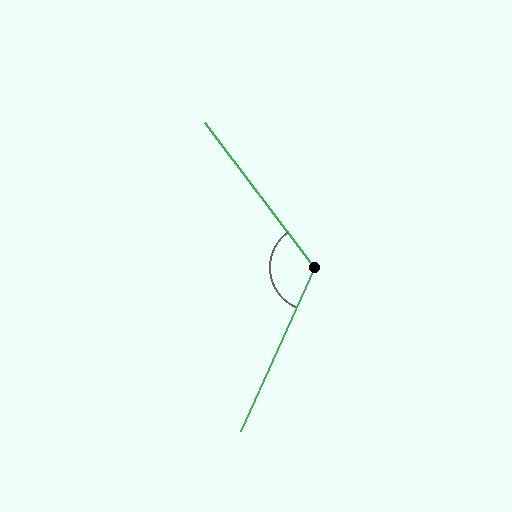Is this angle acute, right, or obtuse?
It is obtuse.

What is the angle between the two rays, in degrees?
Approximately 119 degrees.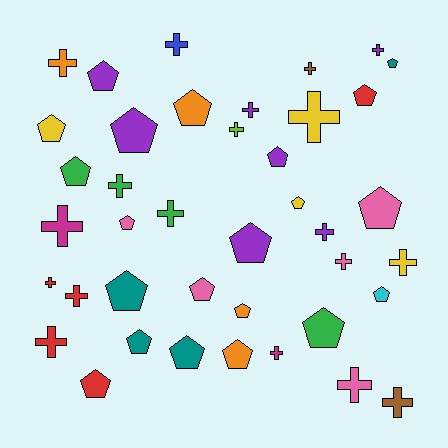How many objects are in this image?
There are 40 objects.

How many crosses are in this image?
There are 19 crosses.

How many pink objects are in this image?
There are 5 pink objects.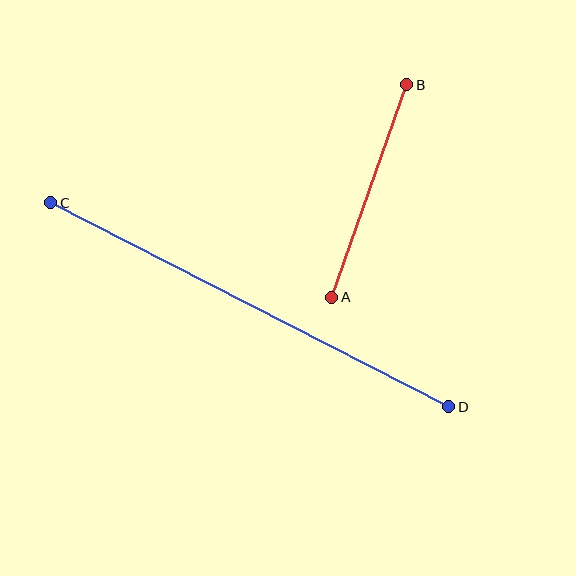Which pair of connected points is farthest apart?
Points C and D are farthest apart.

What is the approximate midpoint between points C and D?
The midpoint is at approximately (250, 305) pixels.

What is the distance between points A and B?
The distance is approximately 225 pixels.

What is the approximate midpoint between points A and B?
The midpoint is at approximately (369, 191) pixels.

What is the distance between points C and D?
The distance is approximately 447 pixels.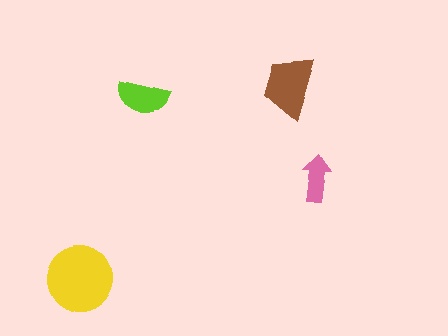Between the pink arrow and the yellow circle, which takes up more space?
The yellow circle.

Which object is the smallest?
The pink arrow.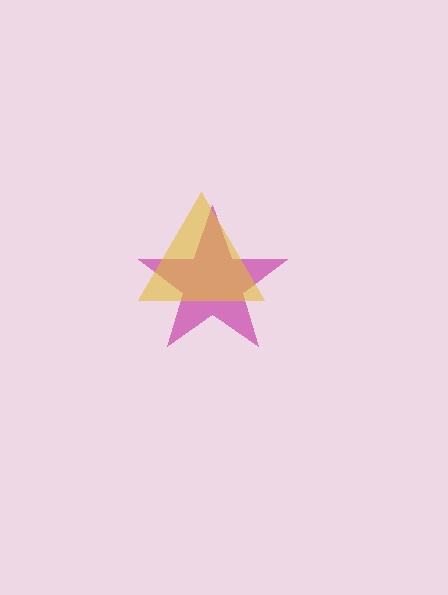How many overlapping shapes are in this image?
There are 2 overlapping shapes in the image.